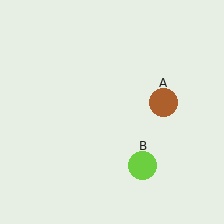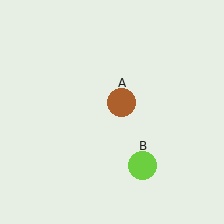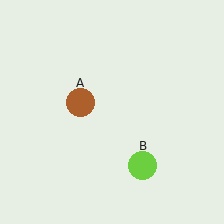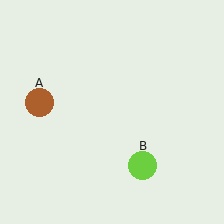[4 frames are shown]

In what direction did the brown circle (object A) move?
The brown circle (object A) moved left.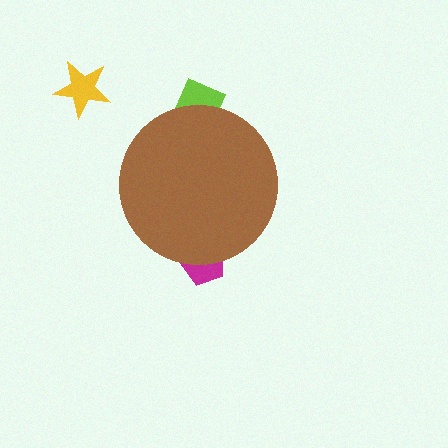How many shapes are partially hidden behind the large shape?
2 shapes are partially hidden.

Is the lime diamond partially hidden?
Yes, the lime diamond is partially hidden behind the brown circle.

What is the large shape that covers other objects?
A brown circle.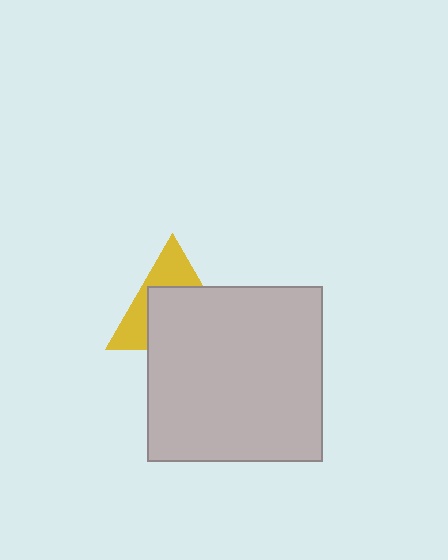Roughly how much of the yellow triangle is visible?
A small part of it is visible (roughly 40%).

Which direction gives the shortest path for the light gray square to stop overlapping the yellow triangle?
Moving down gives the shortest separation.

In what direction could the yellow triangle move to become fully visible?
The yellow triangle could move up. That would shift it out from behind the light gray square entirely.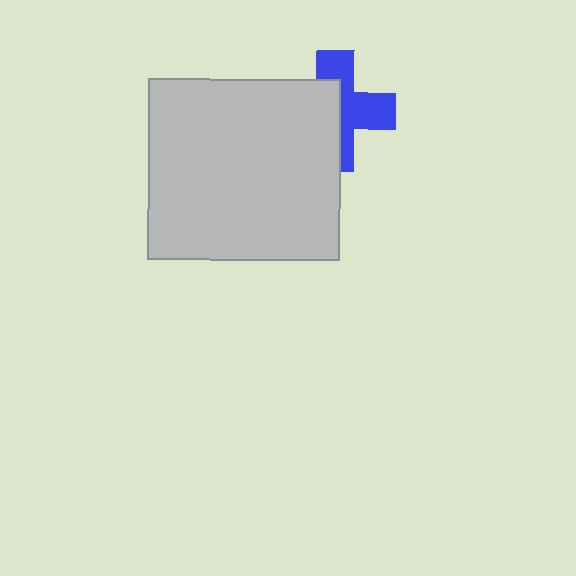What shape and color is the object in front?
The object in front is a light gray rectangle.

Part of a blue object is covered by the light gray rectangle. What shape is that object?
It is a cross.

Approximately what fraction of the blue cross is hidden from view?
Roughly 49% of the blue cross is hidden behind the light gray rectangle.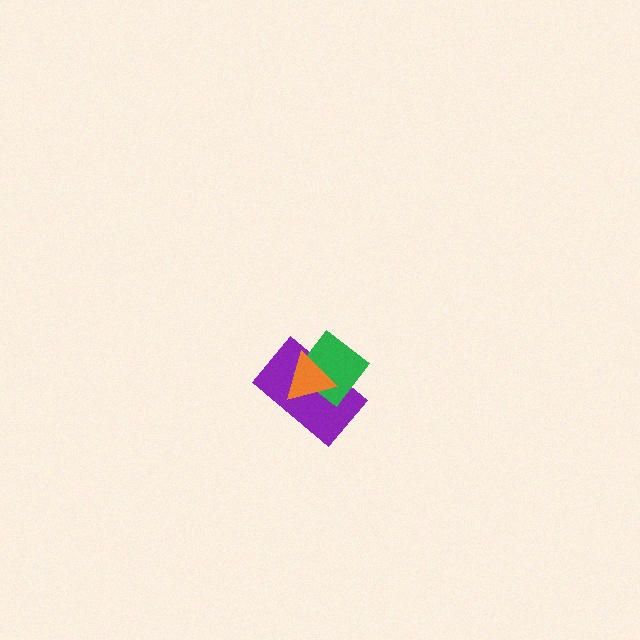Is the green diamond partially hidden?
Yes, it is partially covered by another shape.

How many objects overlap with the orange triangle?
2 objects overlap with the orange triangle.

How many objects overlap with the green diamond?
2 objects overlap with the green diamond.